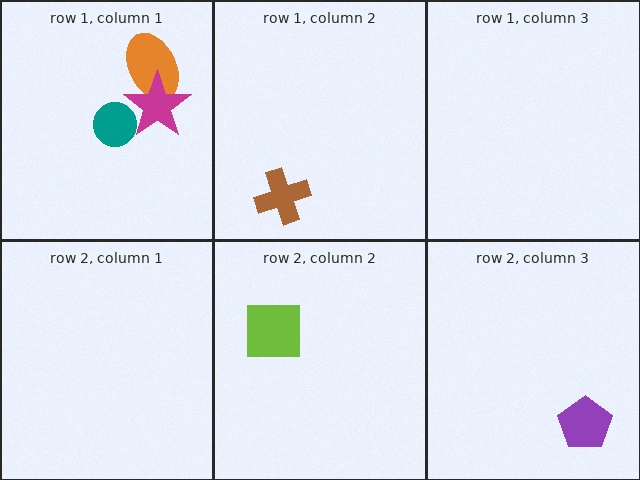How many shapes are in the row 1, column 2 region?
1.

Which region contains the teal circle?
The row 1, column 1 region.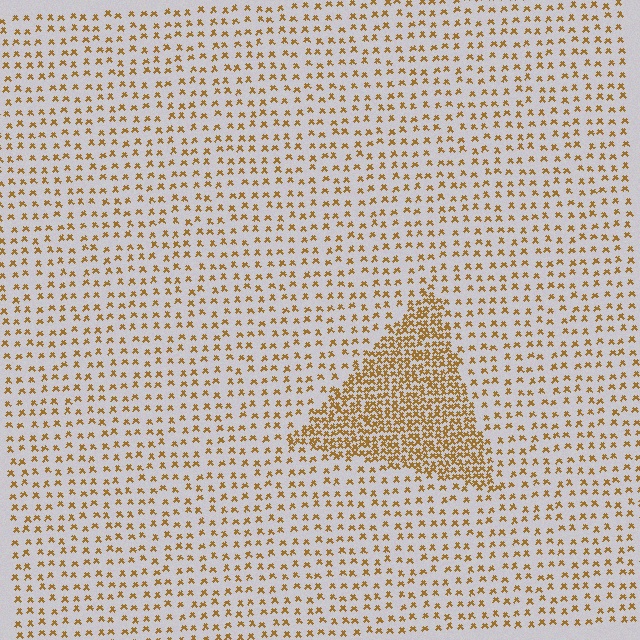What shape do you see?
I see a triangle.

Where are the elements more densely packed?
The elements are more densely packed inside the triangle boundary.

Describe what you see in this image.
The image contains small brown elements arranged at two different densities. A triangle-shaped region is visible where the elements are more densely packed than the surrounding area.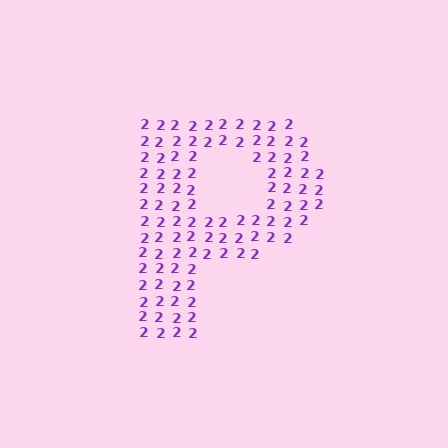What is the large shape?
The large shape is the letter P.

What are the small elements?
The small elements are digit 2's.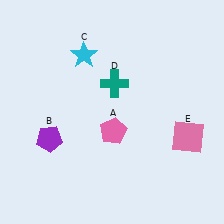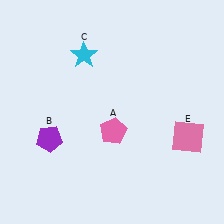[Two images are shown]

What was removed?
The teal cross (D) was removed in Image 2.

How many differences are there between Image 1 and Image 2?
There is 1 difference between the two images.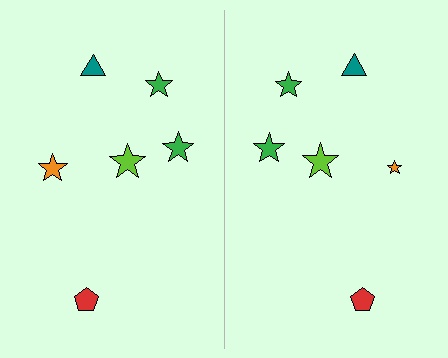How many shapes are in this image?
There are 12 shapes in this image.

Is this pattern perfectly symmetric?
No, the pattern is not perfectly symmetric. The orange star on the right side has a different size than its mirror counterpart.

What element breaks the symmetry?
The orange star on the right side has a different size than its mirror counterpart.